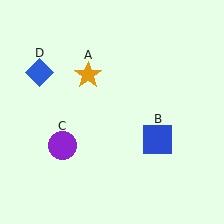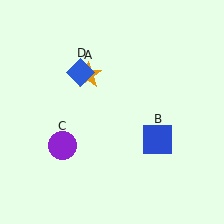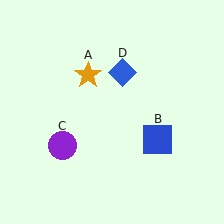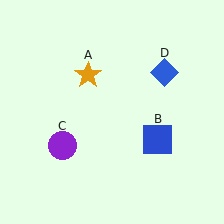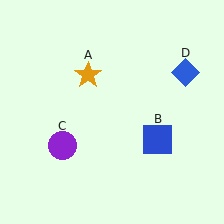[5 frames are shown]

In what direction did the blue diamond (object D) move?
The blue diamond (object D) moved right.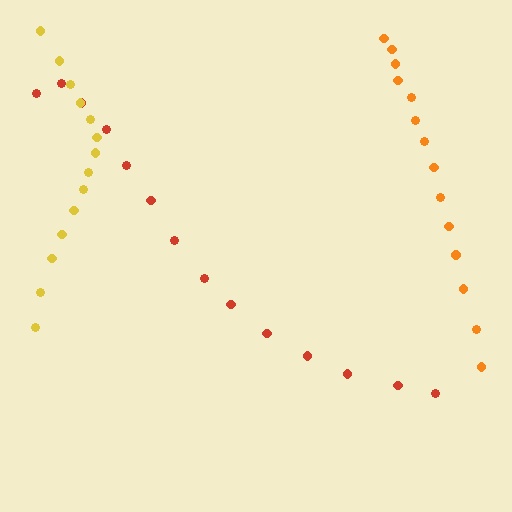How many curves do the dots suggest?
There are 3 distinct paths.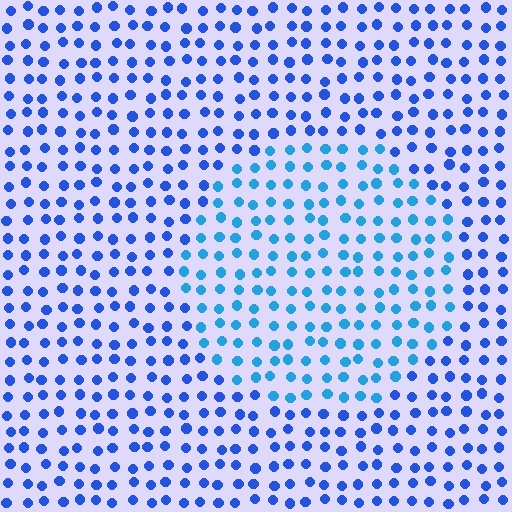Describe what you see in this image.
The image is filled with small blue elements in a uniform arrangement. A circle-shaped region is visible where the elements are tinted to a slightly different hue, forming a subtle color boundary.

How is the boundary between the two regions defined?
The boundary is defined purely by a slight shift in hue (about 26 degrees). Spacing, size, and orientation are identical on both sides.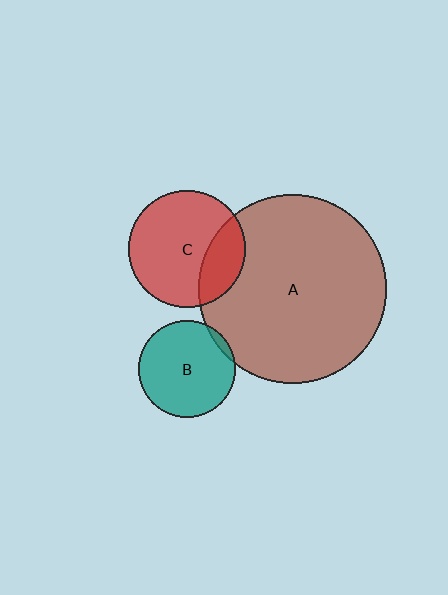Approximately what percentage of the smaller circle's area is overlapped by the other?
Approximately 25%.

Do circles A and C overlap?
Yes.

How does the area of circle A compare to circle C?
Approximately 2.6 times.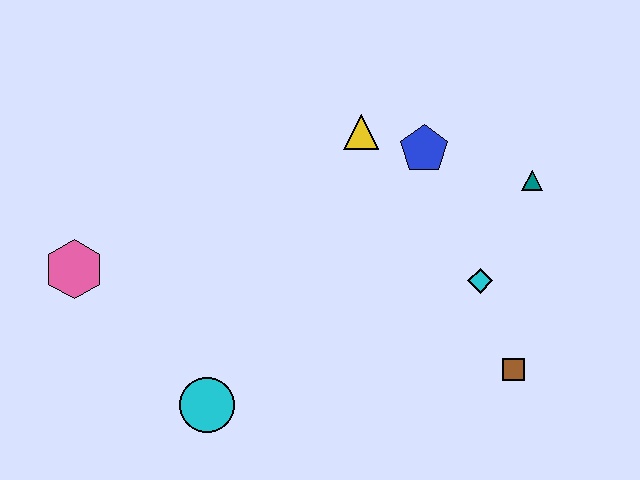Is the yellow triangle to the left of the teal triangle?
Yes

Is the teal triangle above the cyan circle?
Yes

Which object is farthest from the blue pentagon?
The pink hexagon is farthest from the blue pentagon.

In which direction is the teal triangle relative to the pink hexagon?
The teal triangle is to the right of the pink hexagon.